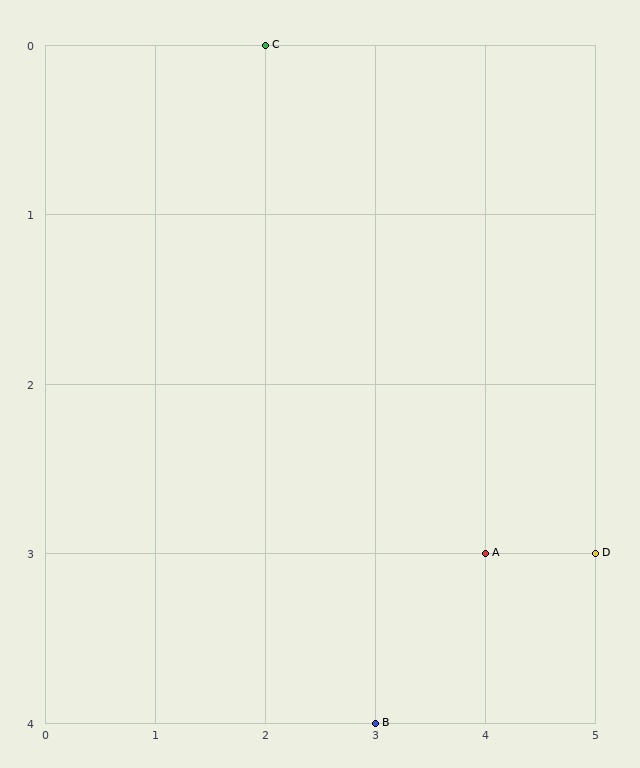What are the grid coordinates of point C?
Point C is at grid coordinates (2, 0).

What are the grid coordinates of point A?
Point A is at grid coordinates (4, 3).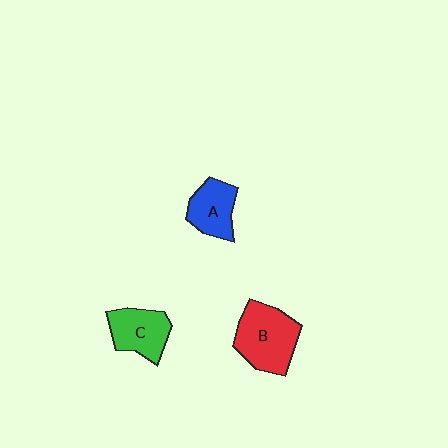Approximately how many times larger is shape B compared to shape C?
Approximately 1.4 times.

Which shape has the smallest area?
Shape A (blue).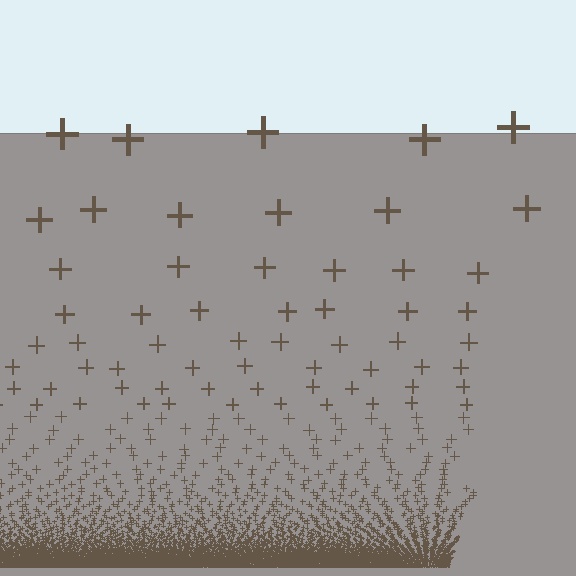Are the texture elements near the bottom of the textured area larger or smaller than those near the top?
Smaller. The gradient is inverted — elements near the bottom are smaller and denser.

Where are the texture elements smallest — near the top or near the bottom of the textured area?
Near the bottom.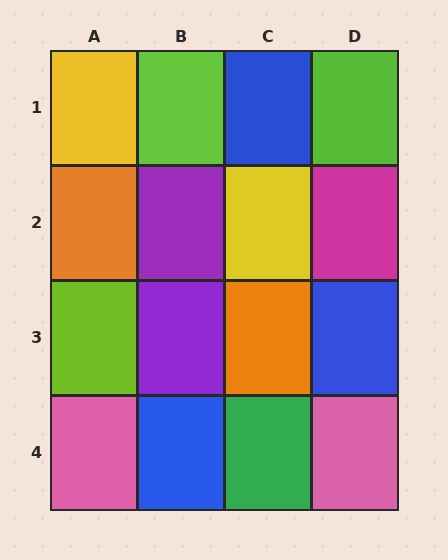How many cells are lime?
3 cells are lime.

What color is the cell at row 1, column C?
Blue.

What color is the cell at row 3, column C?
Orange.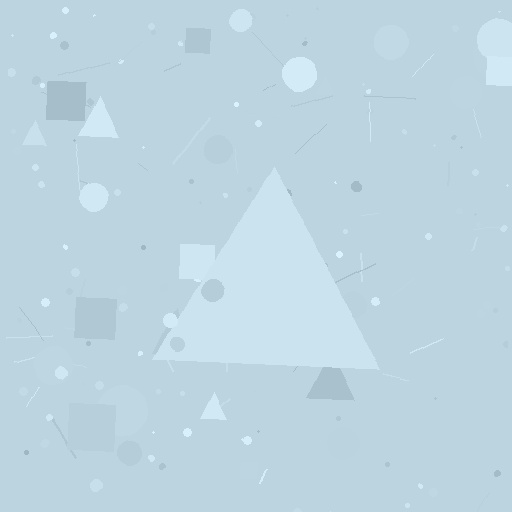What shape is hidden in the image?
A triangle is hidden in the image.